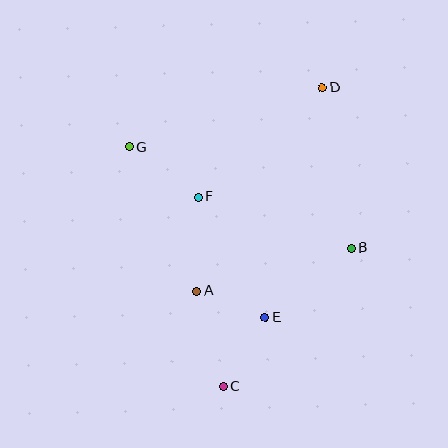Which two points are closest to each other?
Points A and E are closest to each other.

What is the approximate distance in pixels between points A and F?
The distance between A and F is approximately 95 pixels.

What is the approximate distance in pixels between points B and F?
The distance between B and F is approximately 161 pixels.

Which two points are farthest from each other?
Points C and D are farthest from each other.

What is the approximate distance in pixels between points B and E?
The distance between B and E is approximately 110 pixels.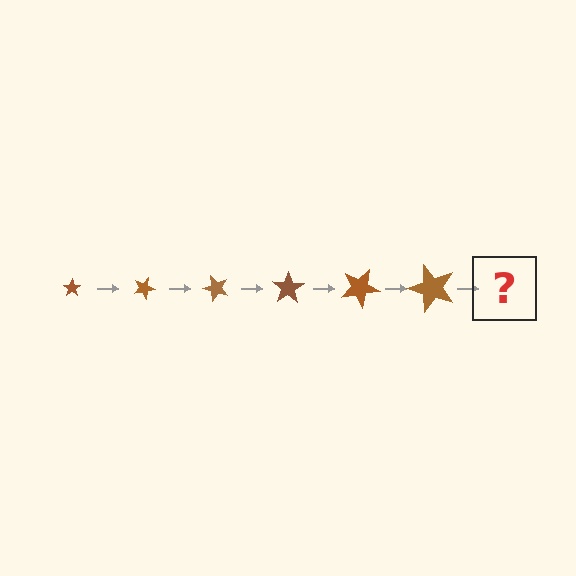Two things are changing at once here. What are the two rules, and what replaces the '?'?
The two rules are that the star grows larger each step and it rotates 25 degrees each step. The '?' should be a star, larger than the previous one and rotated 150 degrees from the start.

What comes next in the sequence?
The next element should be a star, larger than the previous one and rotated 150 degrees from the start.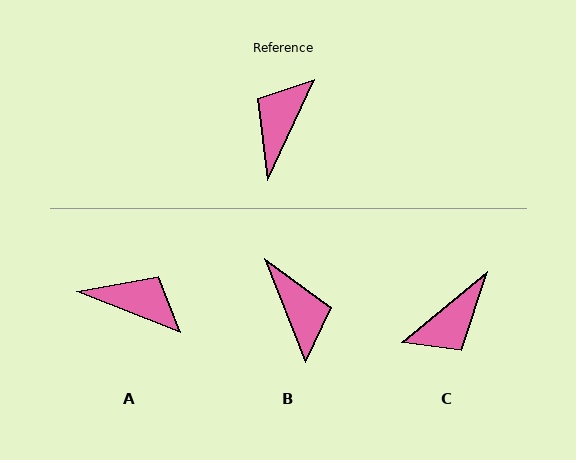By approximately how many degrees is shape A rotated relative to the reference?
Approximately 87 degrees clockwise.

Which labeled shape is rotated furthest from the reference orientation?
C, about 154 degrees away.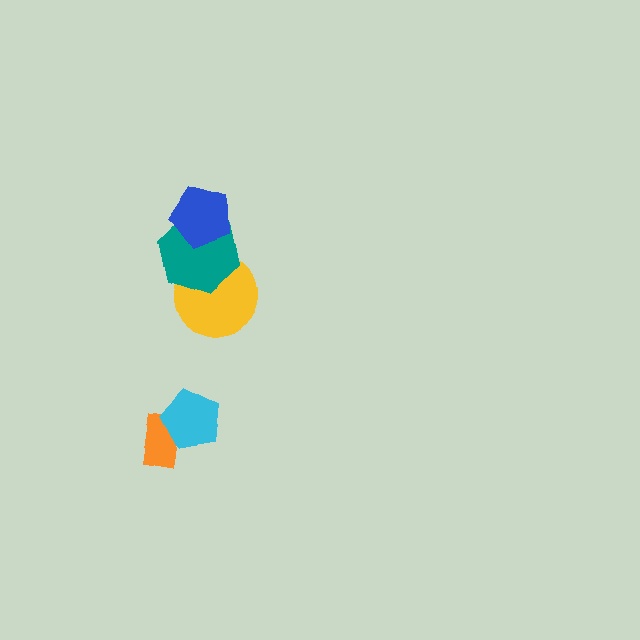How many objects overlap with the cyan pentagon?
1 object overlaps with the cyan pentagon.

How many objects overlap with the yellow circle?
1 object overlaps with the yellow circle.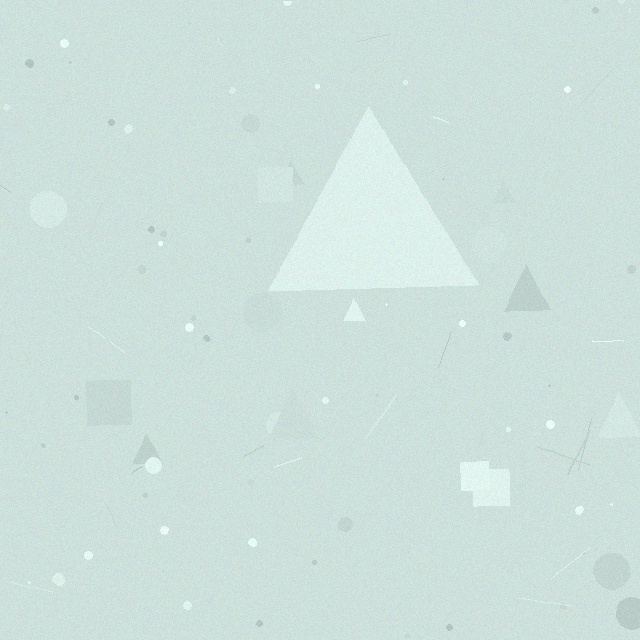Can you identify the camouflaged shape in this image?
The camouflaged shape is a triangle.